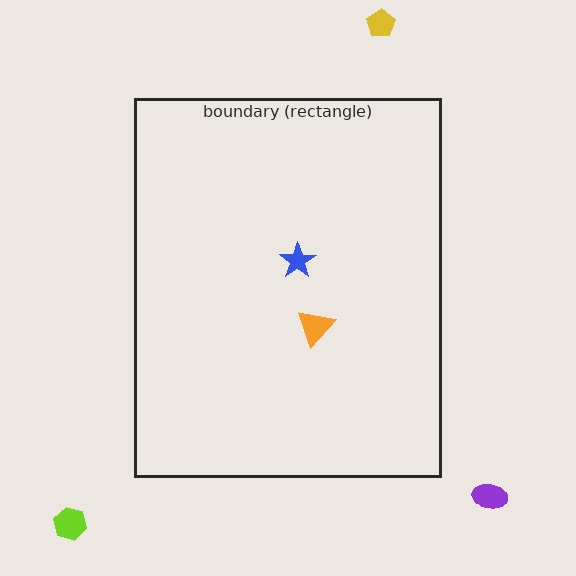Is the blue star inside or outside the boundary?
Inside.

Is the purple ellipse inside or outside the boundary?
Outside.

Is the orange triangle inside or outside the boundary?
Inside.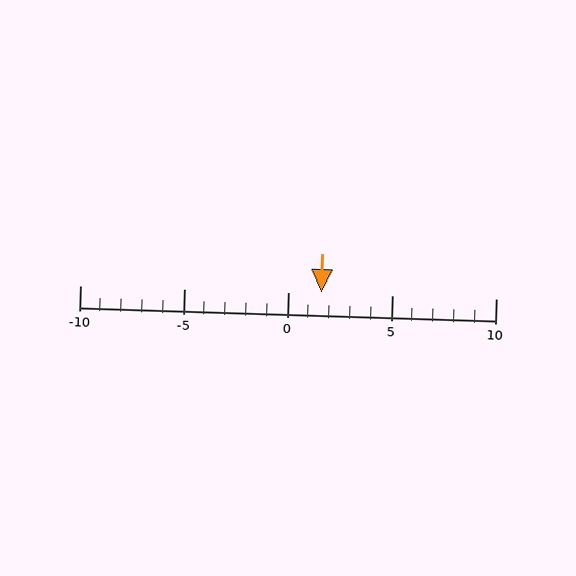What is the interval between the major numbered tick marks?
The major tick marks are spaced 5 units apart.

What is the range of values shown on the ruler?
The ruler shows values from -10 to 10.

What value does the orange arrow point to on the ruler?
The orange arrow points to approximately 2.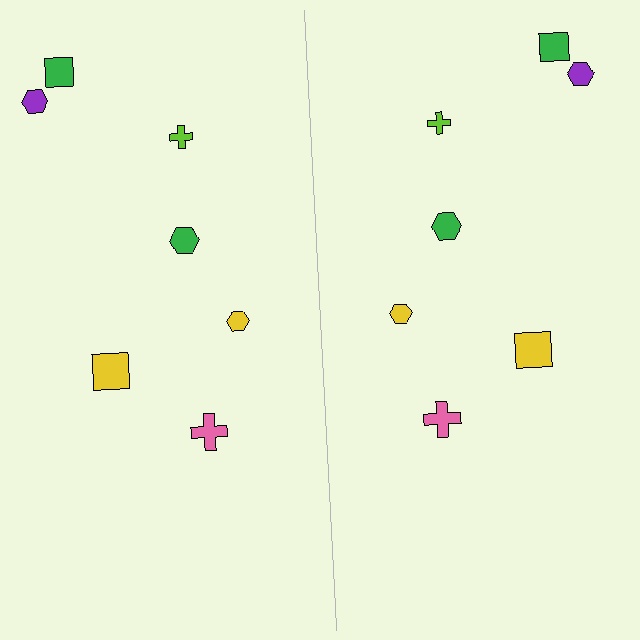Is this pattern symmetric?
Yes, this pattern has bilateral (reflection) symmetry.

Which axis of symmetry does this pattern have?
The pattern has a vertical axis of symmetry running through the center of the image.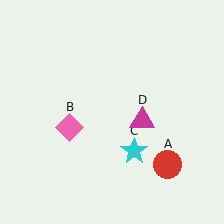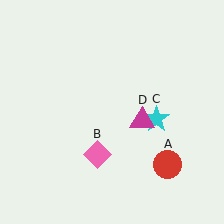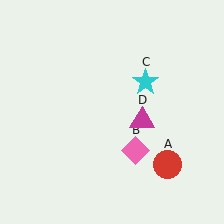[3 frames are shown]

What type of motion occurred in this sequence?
The pink diamond (object B), cyan star (object C) rotated counterclockwise around the center of the scene.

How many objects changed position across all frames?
2 objects changed position: pink diamond (object B), cyan star (object C).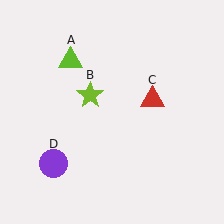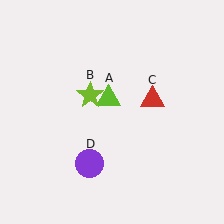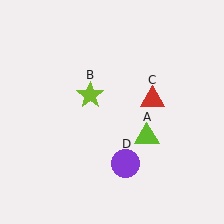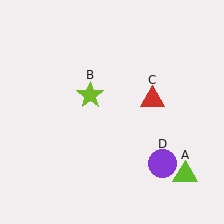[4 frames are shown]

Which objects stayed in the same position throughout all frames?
Lime star (object B) and red triangle (object C) remained stationary.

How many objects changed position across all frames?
2 objects changed position: lime triangle (object A), purple circle (object D).